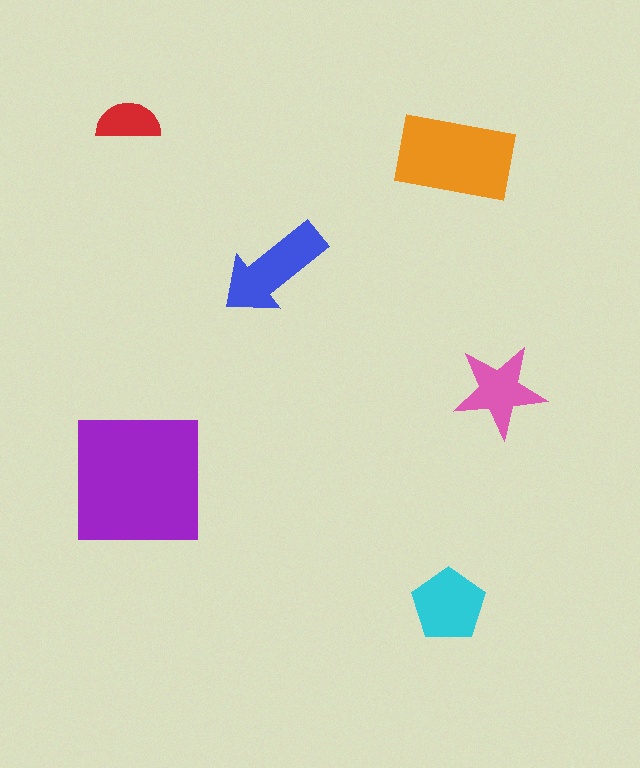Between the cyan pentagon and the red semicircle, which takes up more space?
The cyan pentagon.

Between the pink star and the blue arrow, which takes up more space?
The blue arrow.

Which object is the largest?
The purple square.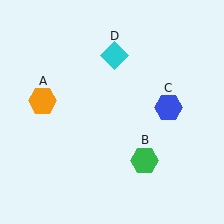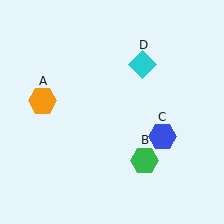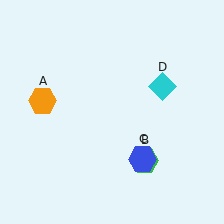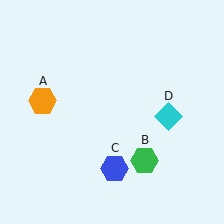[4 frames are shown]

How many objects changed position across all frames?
2 objects changed position: blue hexagon (object C), cyan diamond (object D).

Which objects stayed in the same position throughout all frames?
Orange hexagon (object A) and green hexagon (object B) remained stationary.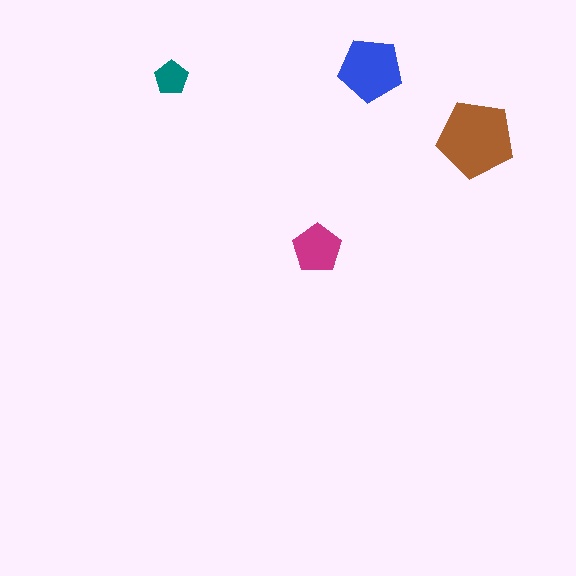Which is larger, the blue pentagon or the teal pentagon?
The blue one.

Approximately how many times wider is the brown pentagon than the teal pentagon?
About 2.5 times wider.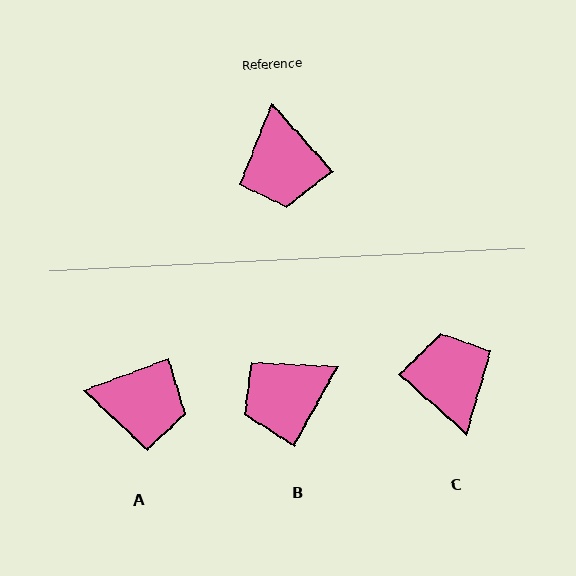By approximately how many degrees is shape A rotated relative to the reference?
Approximately 69 degrees counter-clockwise.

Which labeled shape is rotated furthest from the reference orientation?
C, about 174 degrees away.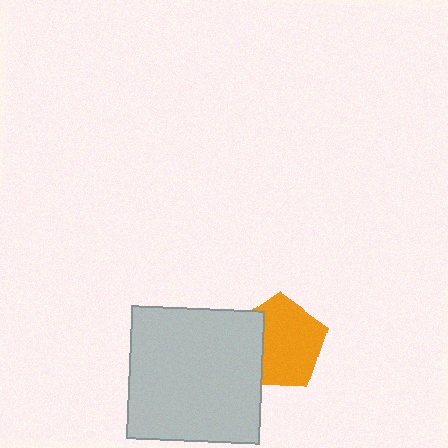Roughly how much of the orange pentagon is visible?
Most of it is visible (roughly 70%).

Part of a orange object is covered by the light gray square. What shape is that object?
It is a pentagon.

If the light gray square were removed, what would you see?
You would see the complete orange pentagon.